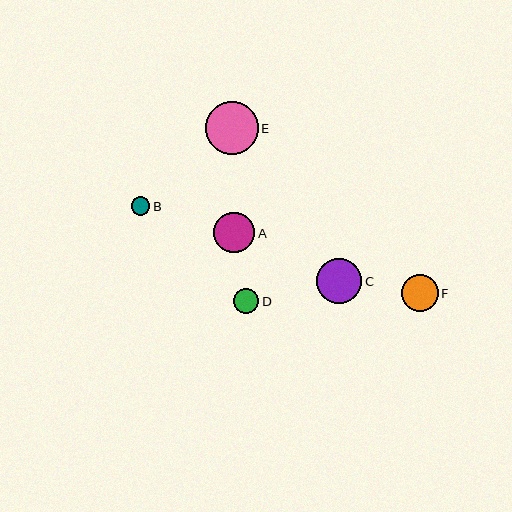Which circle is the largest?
Circle E is the largest with a size of approximately 53 pixels.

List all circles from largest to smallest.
From largest to smallest: E, C, A, F, D, B.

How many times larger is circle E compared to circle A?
Circle E is approximately 1.3 times the size of circle A.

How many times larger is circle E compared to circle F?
Circle E is approximately 1.4 times the size of circle F.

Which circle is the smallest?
Circle B is the smallest with a size of approximately 19 pixels.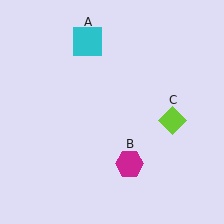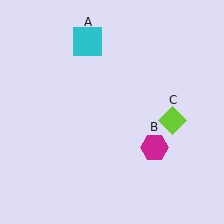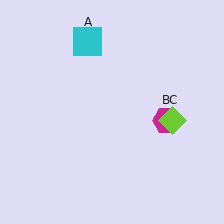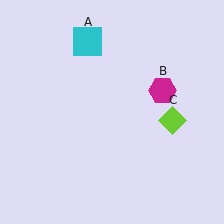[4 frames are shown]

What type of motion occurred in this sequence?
The magenta hexagon (object B) rotated counterclockwise around the center of the scene.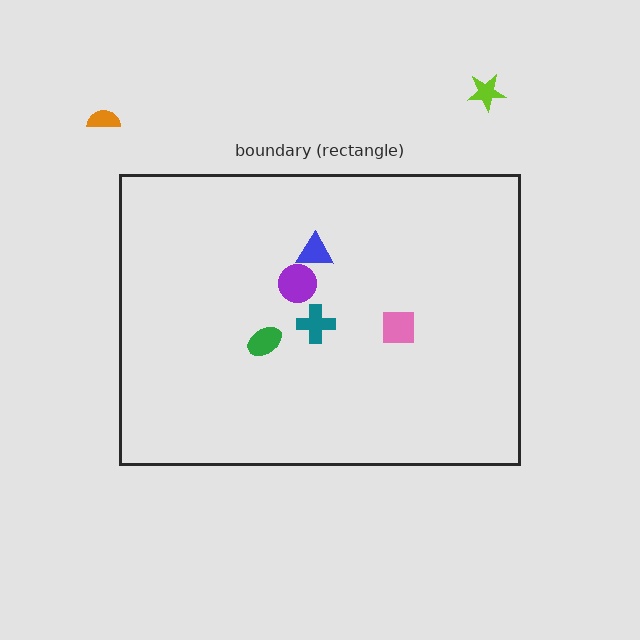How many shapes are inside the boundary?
5 inside, 2 outside.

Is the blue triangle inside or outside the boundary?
Inside.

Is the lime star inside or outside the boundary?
Outside.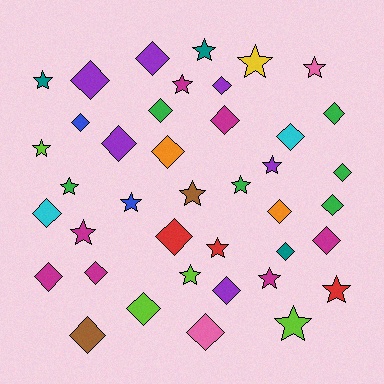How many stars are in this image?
There are 17 stars.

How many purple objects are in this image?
There are 6 purple objects.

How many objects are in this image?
There are 40 objects.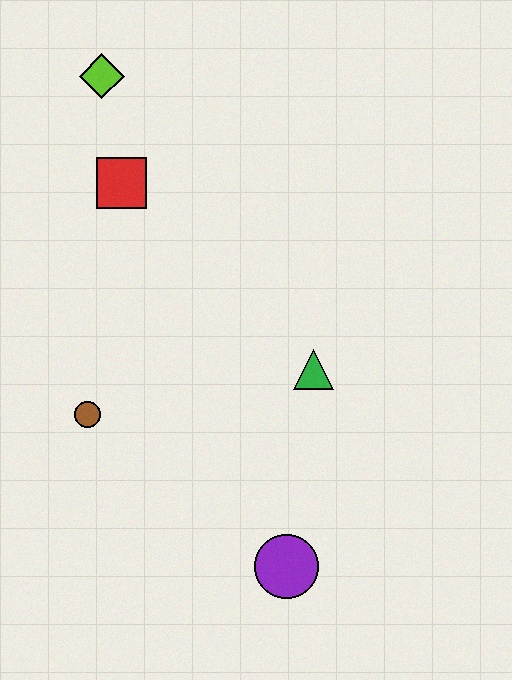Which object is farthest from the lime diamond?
The purple circle is farthest from the lime diamond.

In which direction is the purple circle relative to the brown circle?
The purple circle is to the right of the brown circle.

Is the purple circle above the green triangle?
No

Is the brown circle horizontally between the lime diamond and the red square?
No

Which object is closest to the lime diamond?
The red square is closest to the lime diamond.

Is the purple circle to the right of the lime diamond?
Yes